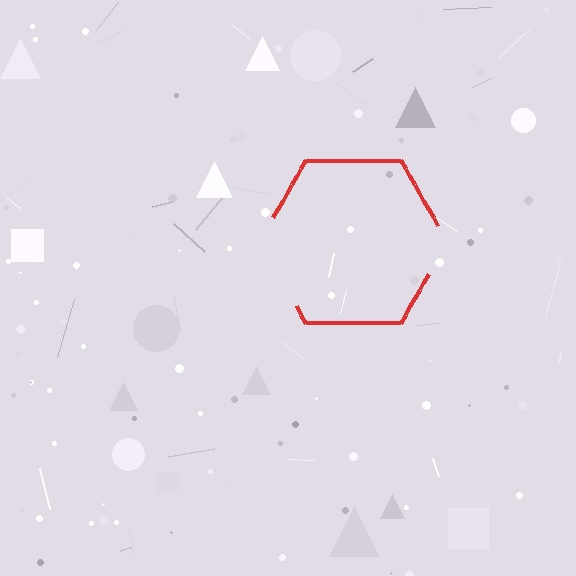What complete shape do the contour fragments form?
The contour fragments form a hexagon.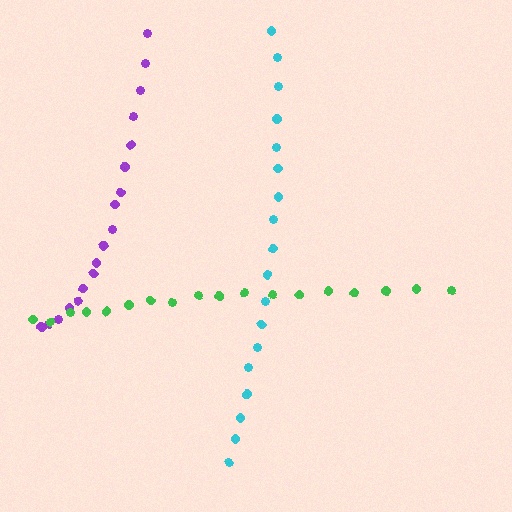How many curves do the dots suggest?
There are 3 distinct paths.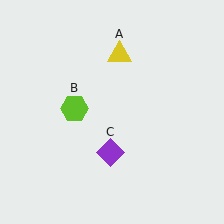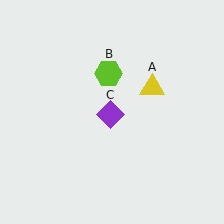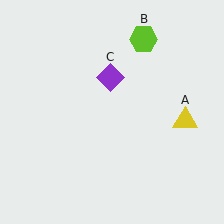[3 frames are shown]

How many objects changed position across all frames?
3 objects changed position: yellow triangle (object A), lime hexagon (object B), purple diamond (object C).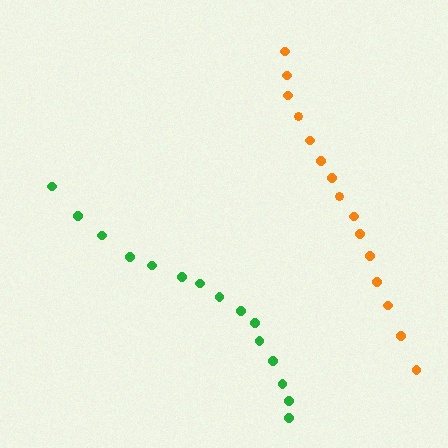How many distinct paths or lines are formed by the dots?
There are 2 distinct paths.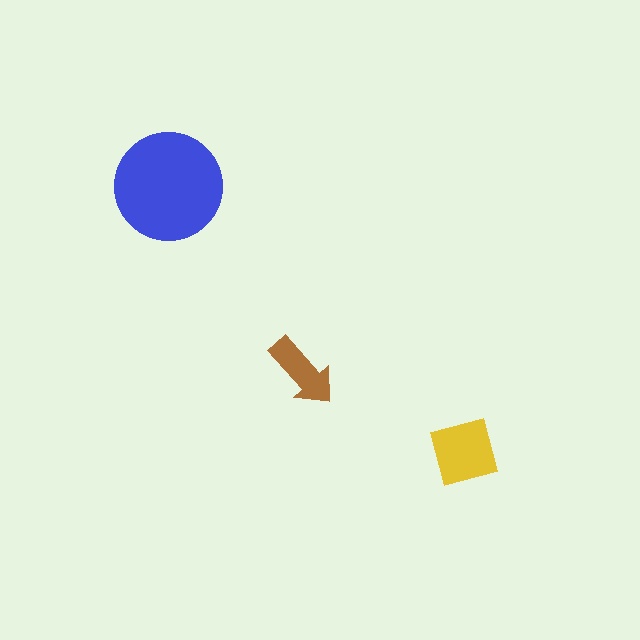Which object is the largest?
The blue circle.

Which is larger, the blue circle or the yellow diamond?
The blue circle.